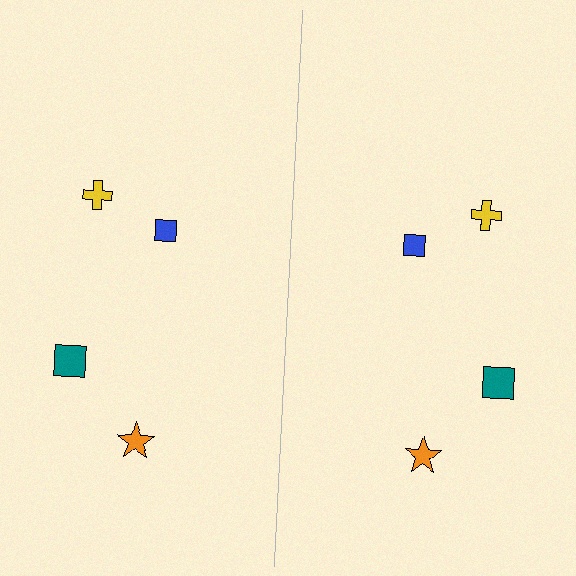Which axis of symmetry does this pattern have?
The pattern has a vertical axis of symmetry running through the center of the image.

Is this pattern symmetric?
Yes, this pattern has bilateral (reflection) symmetry.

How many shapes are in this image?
There are 8 shapes in this image.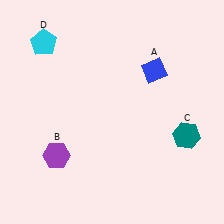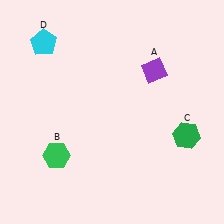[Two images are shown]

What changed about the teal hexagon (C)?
In Image 1, C is teal. In Image 2, it changed to green.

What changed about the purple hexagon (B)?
In Image 1, B is purple. In Image 2, it changed to green.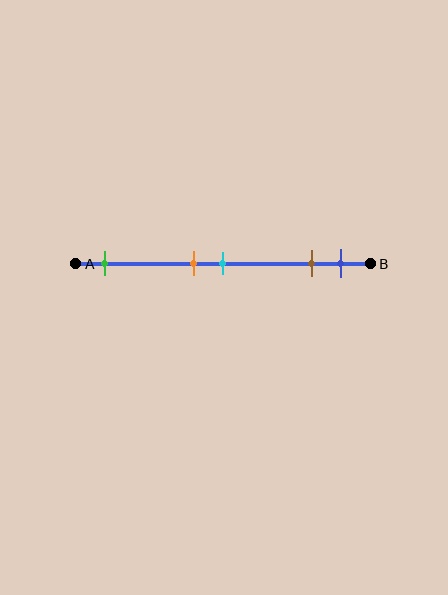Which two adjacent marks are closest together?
The orange and cyan marks are the closest adjacent pair.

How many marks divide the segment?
There are 5 marks dividing the segment.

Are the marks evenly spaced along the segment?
No, the marks are not evenly spaced.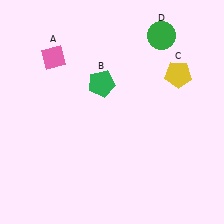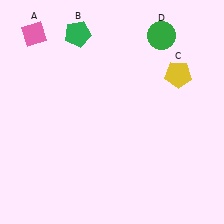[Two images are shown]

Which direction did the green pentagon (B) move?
The green pentagon (B) moved up.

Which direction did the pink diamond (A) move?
The pink diamond (A) moved up.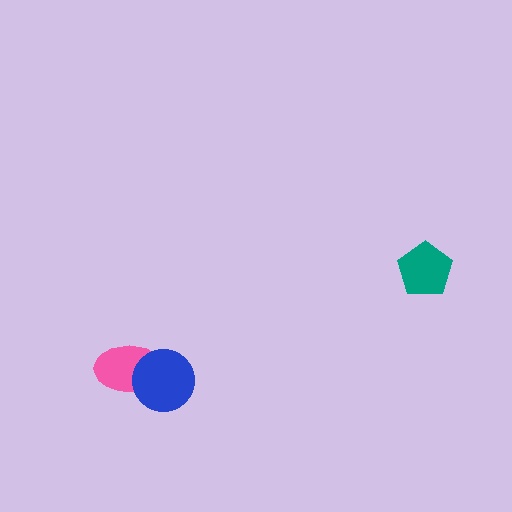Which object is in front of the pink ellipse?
The blue circle is in front of the pink ellipse.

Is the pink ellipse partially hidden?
Yes, it is partially covered by another shape.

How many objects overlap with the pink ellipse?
1 object overlaps with the pink ellipse.